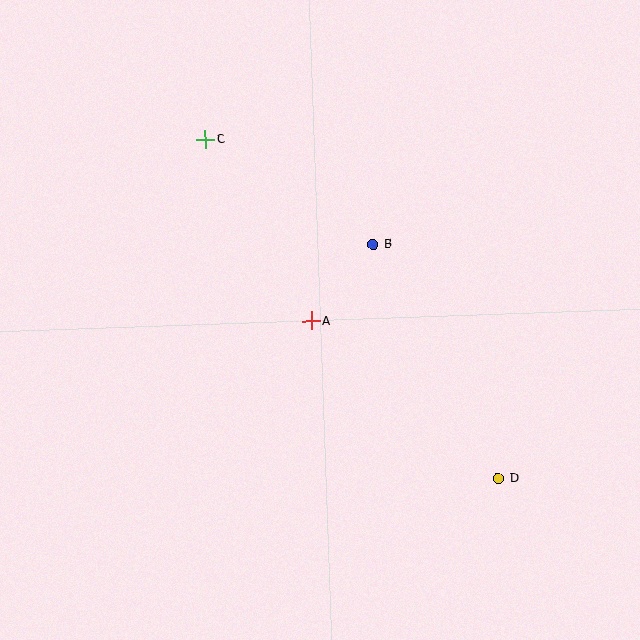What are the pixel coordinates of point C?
Point C is at (205, 140).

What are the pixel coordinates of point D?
Point D is at (499, 479).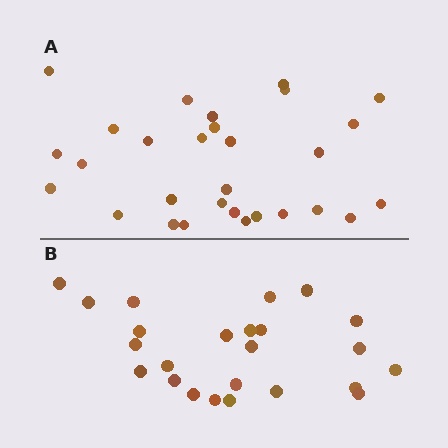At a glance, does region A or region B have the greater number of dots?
Region A (the top region) has more dots.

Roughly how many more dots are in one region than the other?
Region A has about 5 more dots than region B.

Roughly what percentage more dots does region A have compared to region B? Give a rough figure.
About 20% more.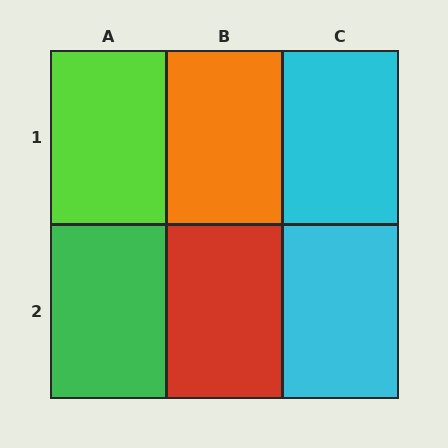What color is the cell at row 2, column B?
Red.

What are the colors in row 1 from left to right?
Lime, orange, cyan.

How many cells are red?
1 cell is red.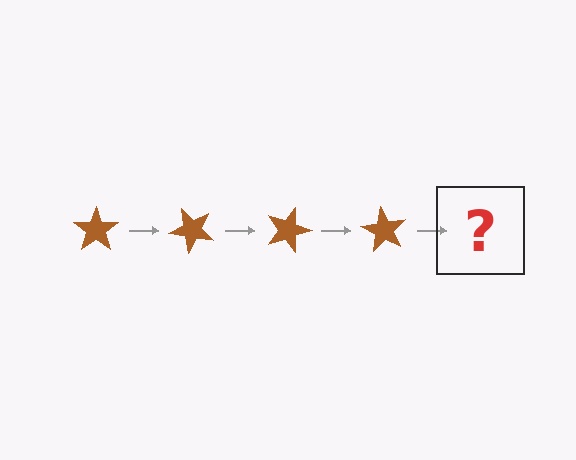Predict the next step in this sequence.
The next step is a brown star rotated 180 degrees.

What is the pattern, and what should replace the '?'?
The pattern is that the star rotates 45 degrees each step. The '?' should be a brown star rotated 180 degrees.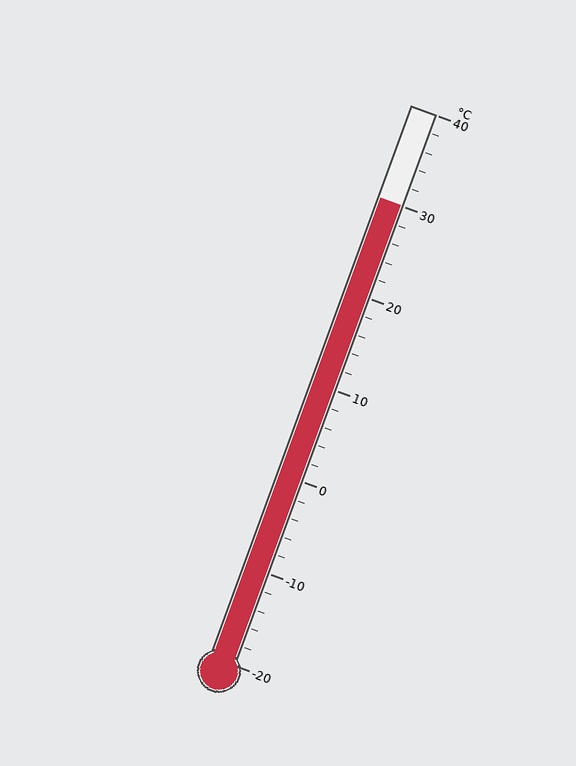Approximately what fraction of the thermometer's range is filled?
The thermometer is filled to approximately 85% of its range.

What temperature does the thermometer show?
The thermometer shows approximately 30°C.